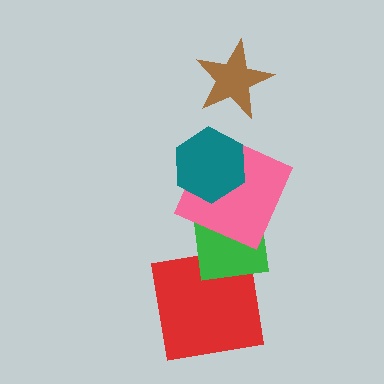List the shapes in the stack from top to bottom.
From top to bottom: the brown star, the teal hexagon, the pink square, the green square, the red square.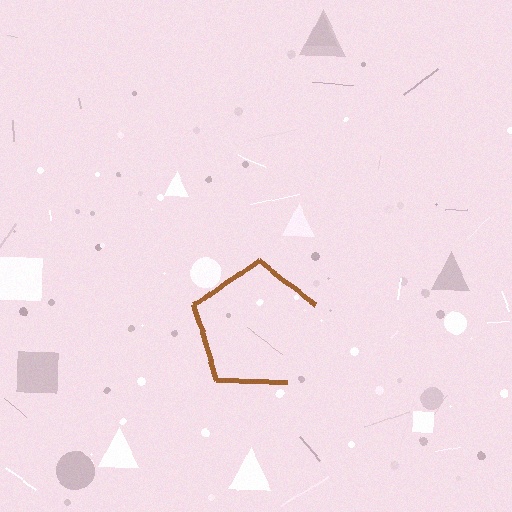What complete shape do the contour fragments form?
The contour fragments form a pentagon.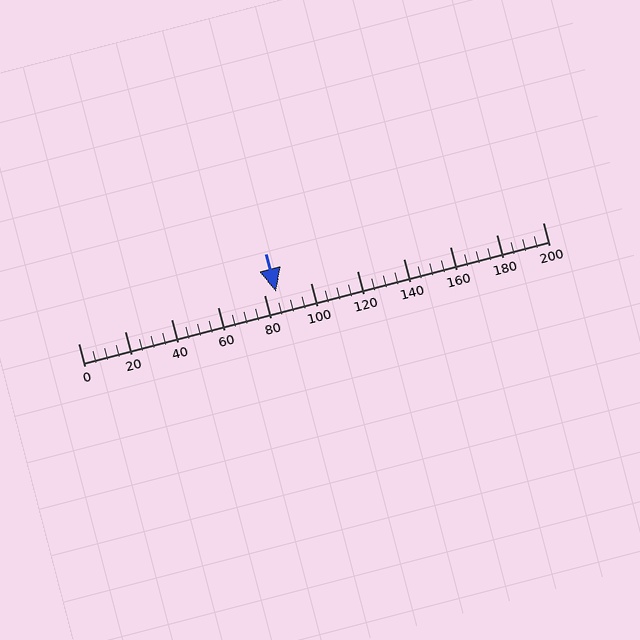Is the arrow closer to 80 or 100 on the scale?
The arrow is closer to 80.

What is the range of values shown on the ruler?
The ruler shows values from 0 to 200.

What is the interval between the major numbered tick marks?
The major tick marks are spaced 20 units apart.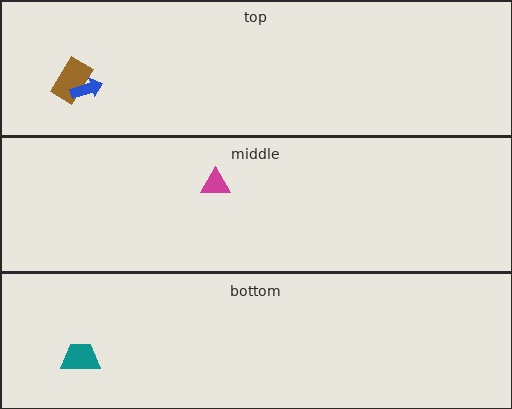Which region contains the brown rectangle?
The top region.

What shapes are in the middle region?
The magenta triangle.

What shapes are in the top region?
The brown rectangle, the blue arrow.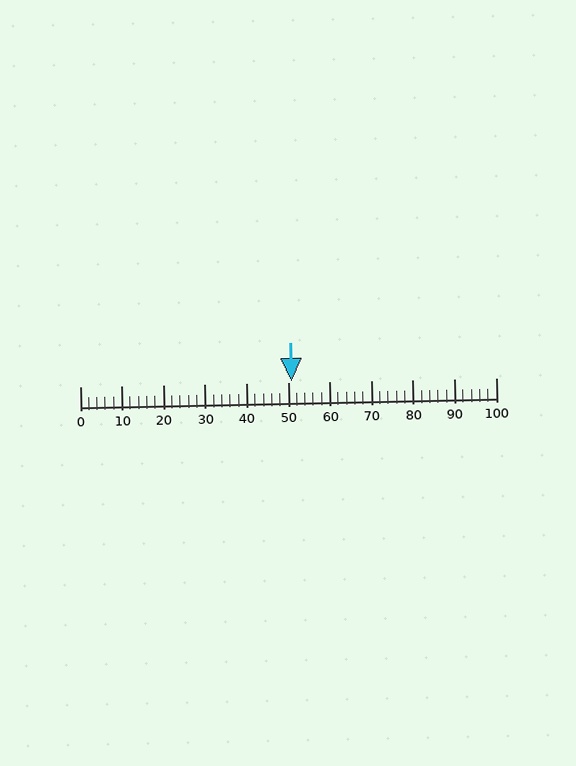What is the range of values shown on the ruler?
The ruler shows values from 0 to 100.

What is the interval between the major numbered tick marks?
The major tick marks are spaced 10 units apart.